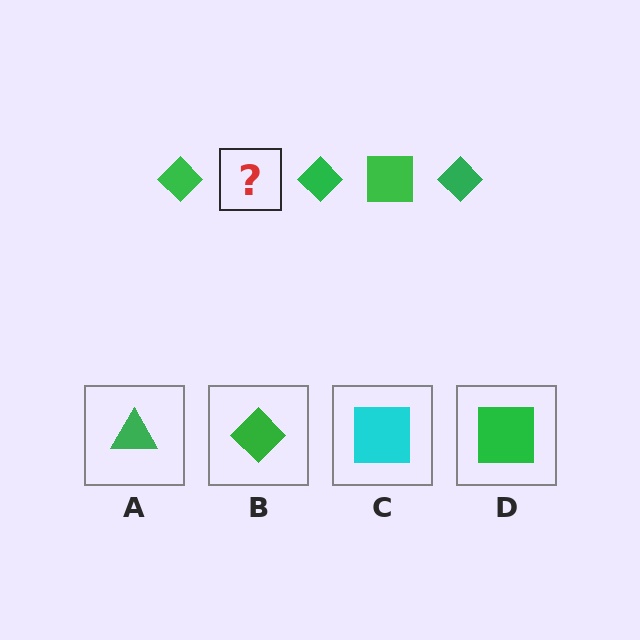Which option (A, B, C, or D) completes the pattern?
D.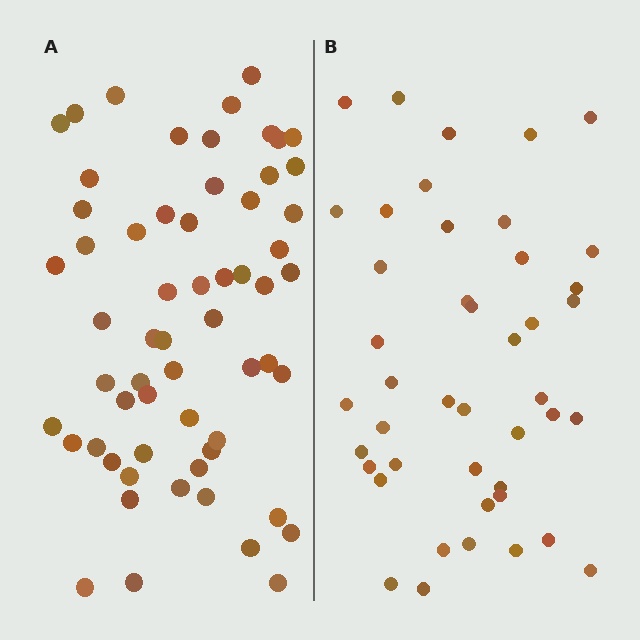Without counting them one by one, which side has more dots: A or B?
Region A (the left region) has more dots.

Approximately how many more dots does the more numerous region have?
Region A has approximately 15 more dots than region B.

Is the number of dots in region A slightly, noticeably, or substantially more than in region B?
Region A has noticeably more, but not dramatically so. The ratio is roughly 1.4 to 1.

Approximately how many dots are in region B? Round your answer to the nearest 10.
About 40 dots. (The exact count is 44, which rounds to 40.)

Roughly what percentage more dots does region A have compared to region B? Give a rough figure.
About 35% more.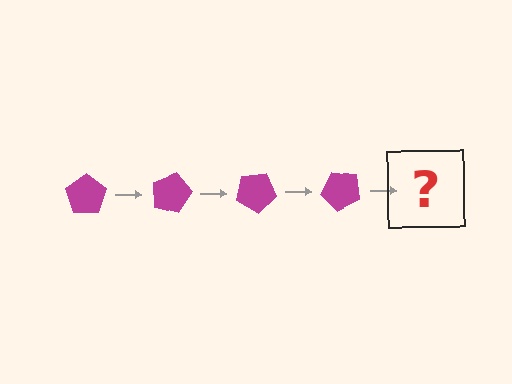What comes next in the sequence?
The next element should be a magenta pentagon rotated 60 degrees.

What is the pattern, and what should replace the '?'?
The pattern is that the pentagon rotates 15 degrees each step. The '?' should be a magenta pentagon rotated 60 degrees.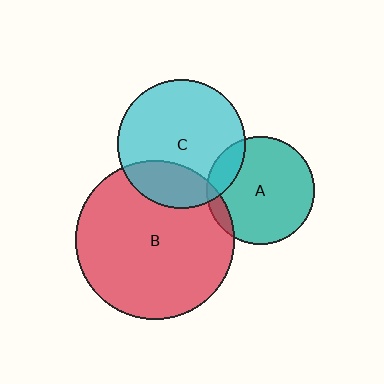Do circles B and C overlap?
Yes.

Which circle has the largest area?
Circle B (red).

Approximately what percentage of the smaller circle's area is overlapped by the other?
Approximately 25%.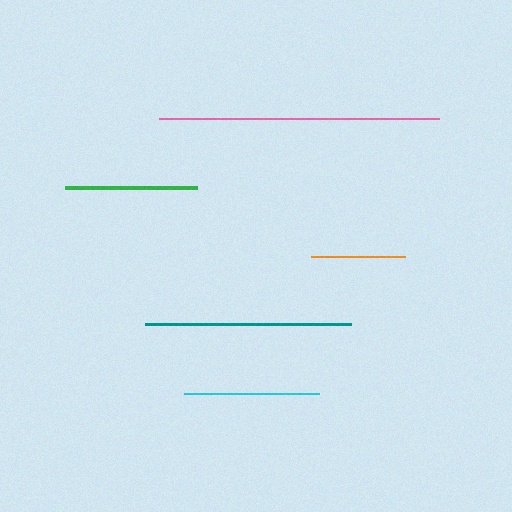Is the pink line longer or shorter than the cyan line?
The pink line is longer than the cyan line.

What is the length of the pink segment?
The pink segment is approximately 280 pixels long.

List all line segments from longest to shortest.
From longest to shortest: pink, teal, cyan, green, orange.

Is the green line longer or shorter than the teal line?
The teal line is longer than the green line.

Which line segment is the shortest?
The orange line is the shortest at approximately 93 pixels.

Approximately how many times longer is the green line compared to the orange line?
The green line is approximately 1.4 times the length of the orange line.